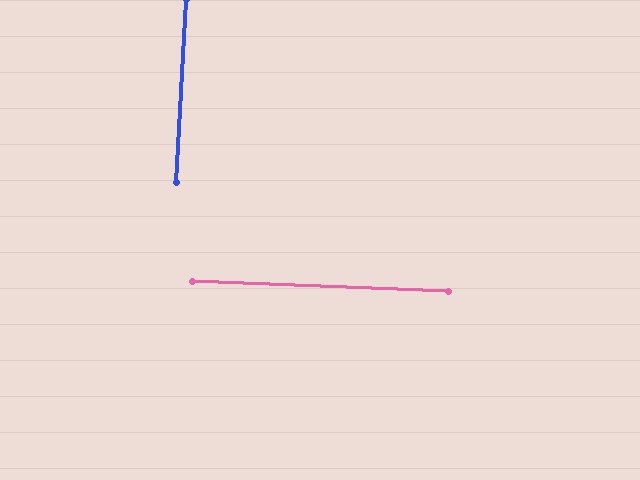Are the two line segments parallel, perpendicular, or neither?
Perpendicular — they meet at approximately 89°.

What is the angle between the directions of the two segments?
Approximately 89 degrees.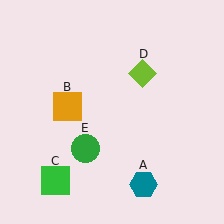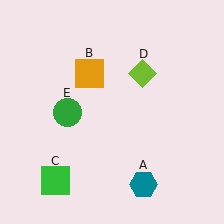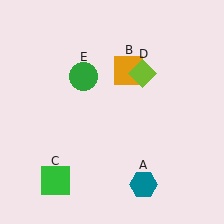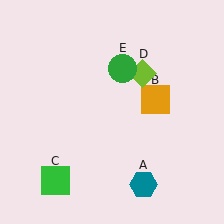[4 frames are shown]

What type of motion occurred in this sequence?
The orange square (object B), green circle (object E) rotated clockwise around the center of the scene.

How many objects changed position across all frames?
2 objects changed position: orange square (object B), green circle (object E).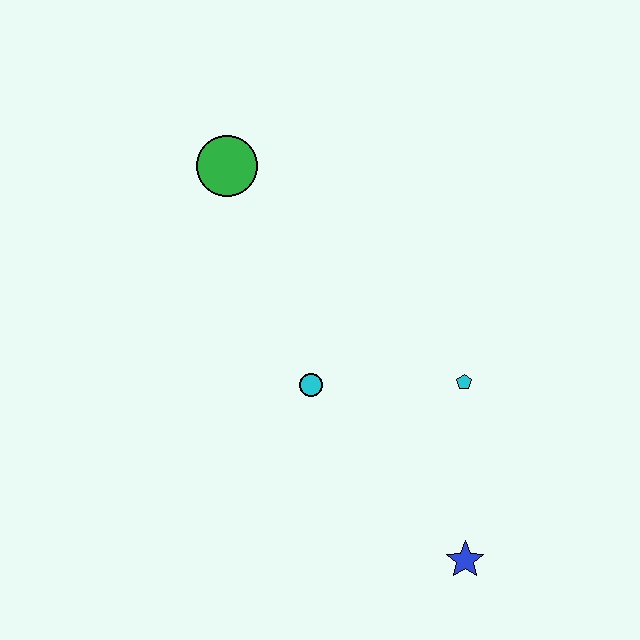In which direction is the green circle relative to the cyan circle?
The green circle is above the cyan circle.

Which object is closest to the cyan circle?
The cyan pentagon is closest to the cyan circle.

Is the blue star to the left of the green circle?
No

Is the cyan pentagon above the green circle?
No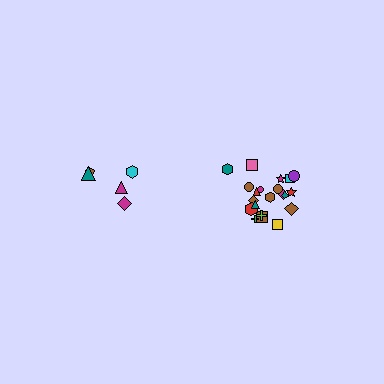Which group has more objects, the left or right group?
The right group.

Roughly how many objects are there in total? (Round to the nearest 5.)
Roughly 25 objects in total.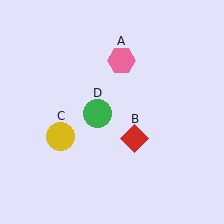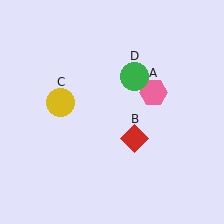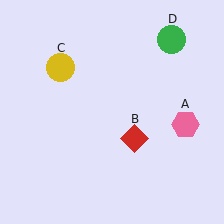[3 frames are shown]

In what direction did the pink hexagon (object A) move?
The pink hexagon (object A) moved down and to the right.